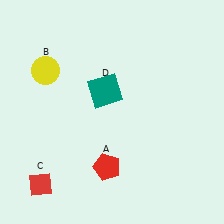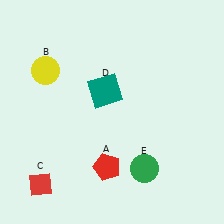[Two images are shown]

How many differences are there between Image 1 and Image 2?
There is 1 difference between the two images.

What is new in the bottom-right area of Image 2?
A green circle (E) was added in the bottom-right area of Image 2.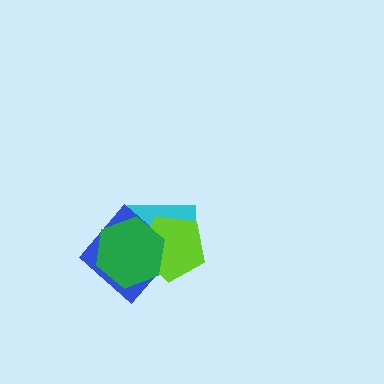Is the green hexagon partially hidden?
No, no other shape covers it.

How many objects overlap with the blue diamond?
3 objects overlap with the blue diamond.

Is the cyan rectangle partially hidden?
Yes, it is partially covered by another shape.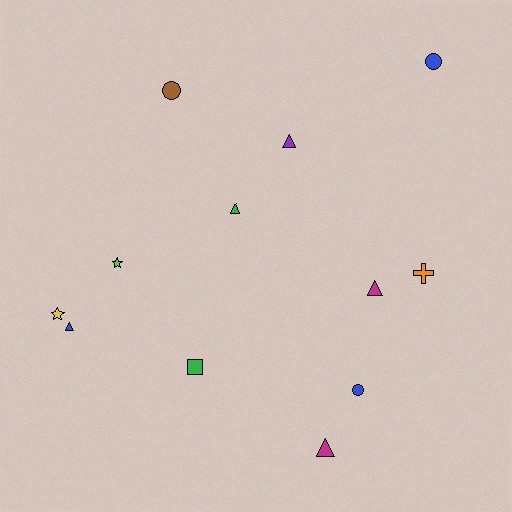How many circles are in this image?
There are 3 circles.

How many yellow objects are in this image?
There is 1 yellow object.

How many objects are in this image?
There are 12 objects.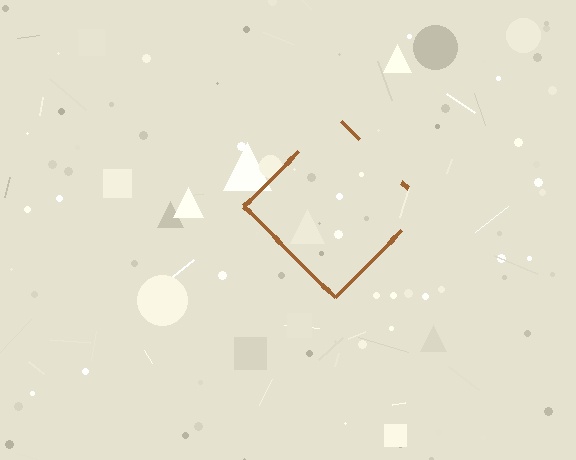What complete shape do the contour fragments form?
The contour fragments form a diamond.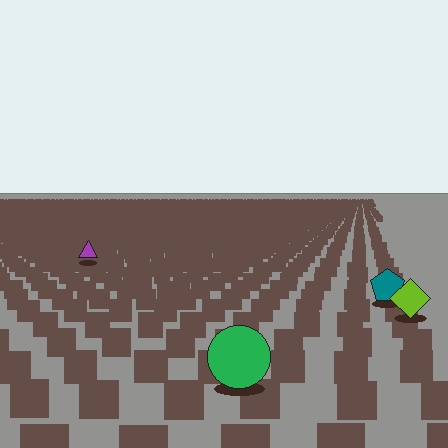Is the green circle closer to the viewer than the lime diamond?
Yes. The green circle is closer — you can tell from the texture gradient: the ground texture is coarser near it.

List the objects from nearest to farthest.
From nearest to farthest: the green circle, the lime diamond, the teal pentagon, the purple triangle.